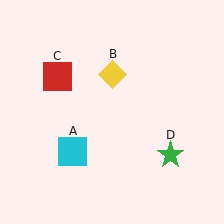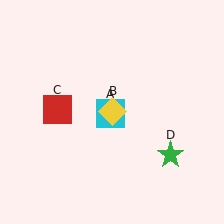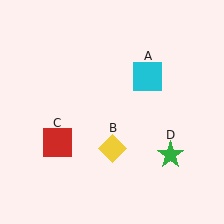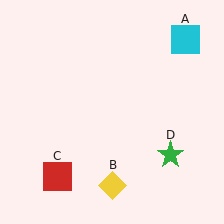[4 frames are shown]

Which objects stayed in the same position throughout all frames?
Green star (object D) remained stationary.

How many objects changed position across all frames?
3 objects changed position: cyan square (object A), yellow diamond (object B), red square (object C).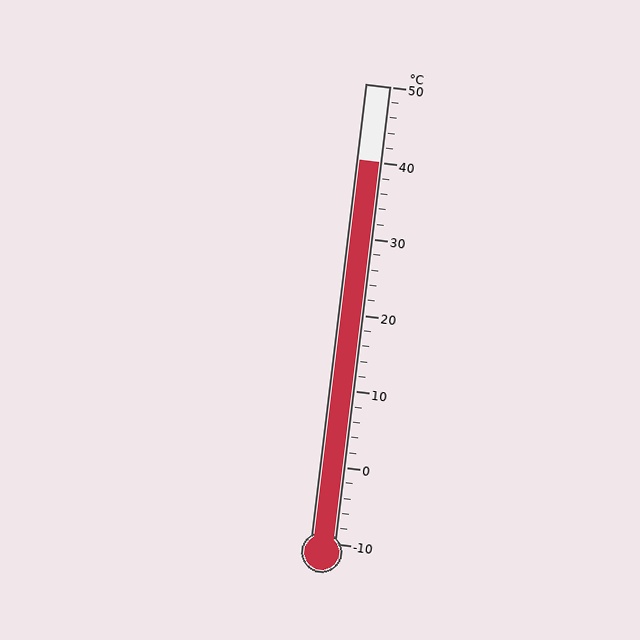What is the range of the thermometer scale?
The thermometer scale ranges from -10°C to 50°C.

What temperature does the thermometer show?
The thermometer shows approximately 40°C.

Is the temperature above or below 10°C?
The temperature is above 10°C.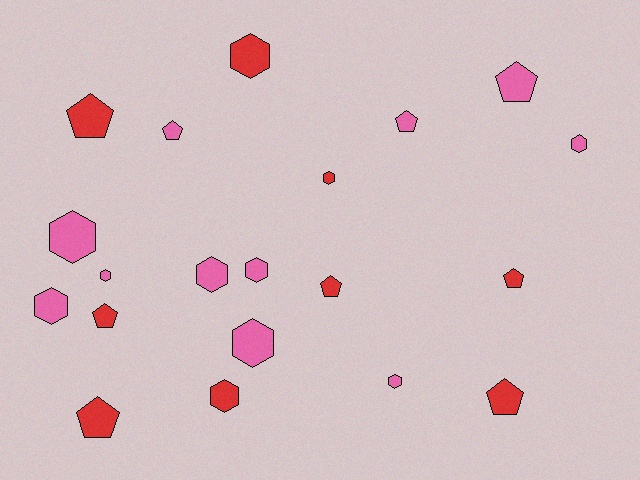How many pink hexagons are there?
There are 8 pink hexagons.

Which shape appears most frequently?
Hexagon, with 11 objects.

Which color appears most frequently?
Pink, with 11 objects.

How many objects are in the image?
There are 20 objects.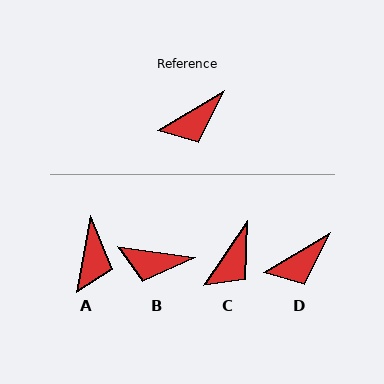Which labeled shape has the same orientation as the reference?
D.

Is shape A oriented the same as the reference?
No, it is off by about 49 degrees.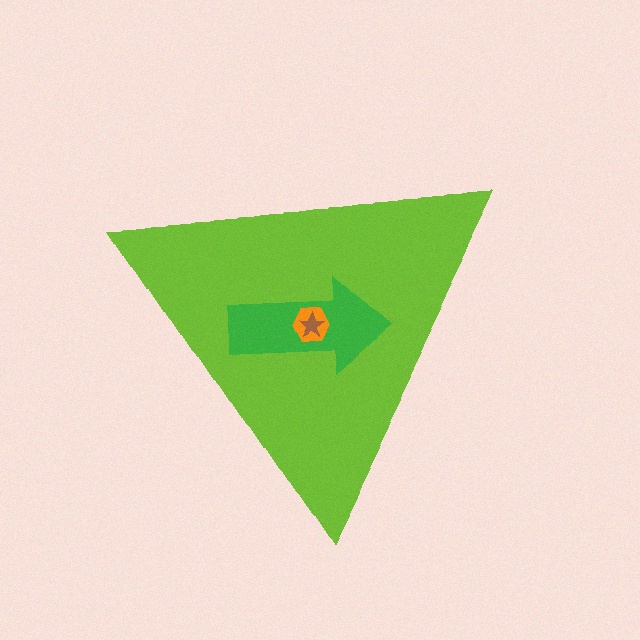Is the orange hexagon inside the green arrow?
Yes.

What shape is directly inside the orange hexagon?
The brown star.